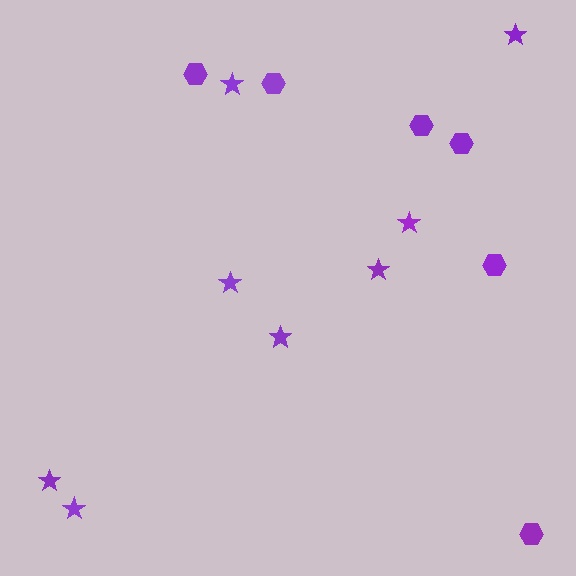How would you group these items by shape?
There are 2 groups: one group of hexagons (6) and one group of stars (8).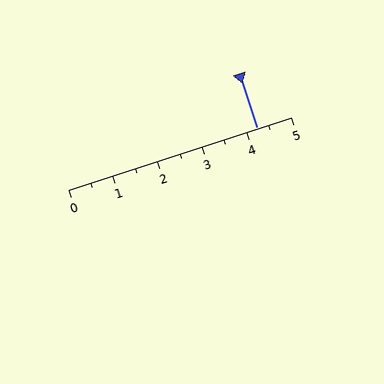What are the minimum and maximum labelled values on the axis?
The axis runs from 0 to 5.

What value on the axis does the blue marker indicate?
The marker indicates approximately 4.2.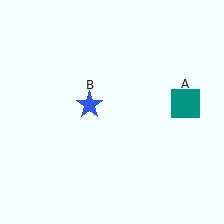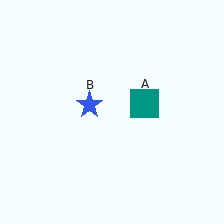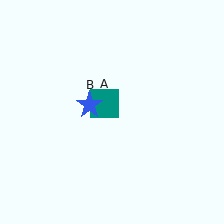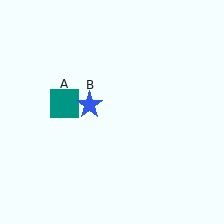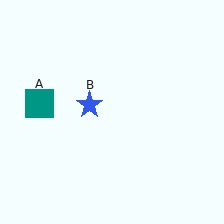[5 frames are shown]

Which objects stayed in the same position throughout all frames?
Blue star (object B) remained stationary.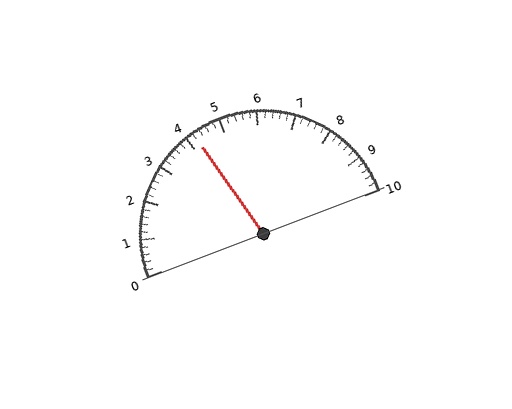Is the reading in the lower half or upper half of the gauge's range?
The reading is in the lower half of the range (0 to 10).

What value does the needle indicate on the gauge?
The needle indicates approximately 4.2.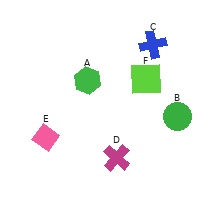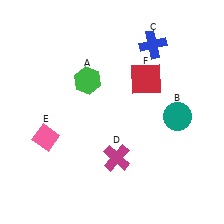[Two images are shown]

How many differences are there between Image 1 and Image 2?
There are 2 differences between the two images.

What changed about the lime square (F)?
In Image 1, F is lime. In Image 2, it changed to red.